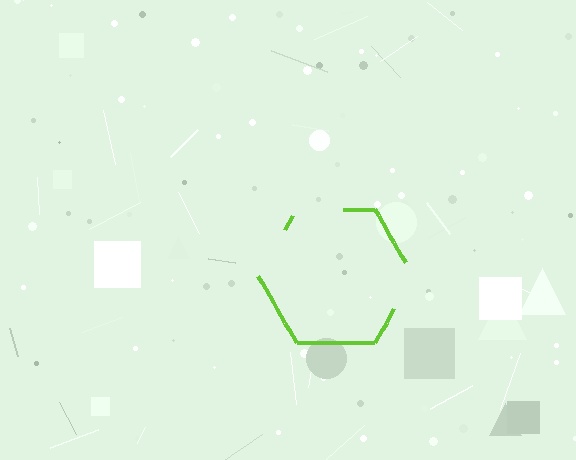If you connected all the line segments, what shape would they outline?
They would outline a hexagon.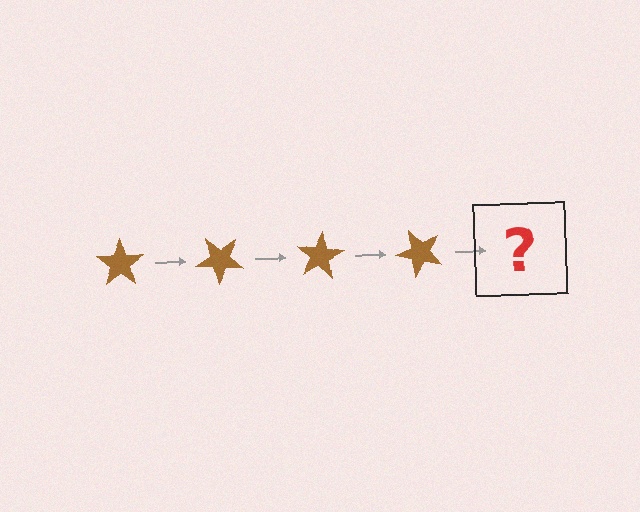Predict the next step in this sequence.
The next step is a brown star rotated 160 degrees.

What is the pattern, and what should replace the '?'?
The pattern is that the star rotates 40 degrees each step. The '?' should be a brown star rotated 160 degrees.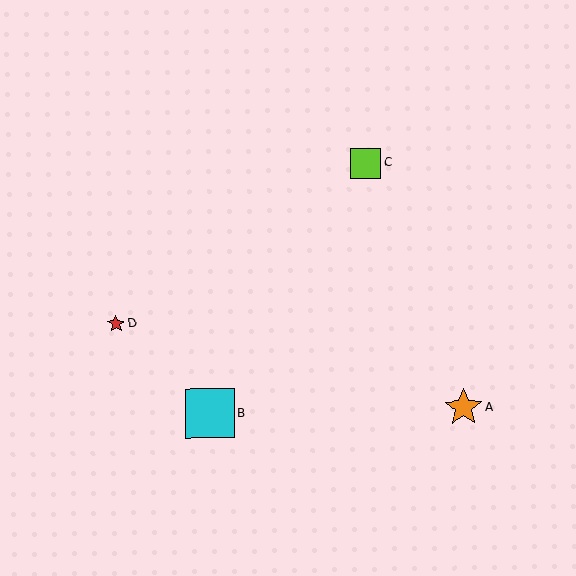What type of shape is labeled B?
Shape B is a cyan square.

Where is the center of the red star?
The center of the red star is at (116, 323).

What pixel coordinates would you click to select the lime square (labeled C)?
Click at (366, 163) to select the lime square C.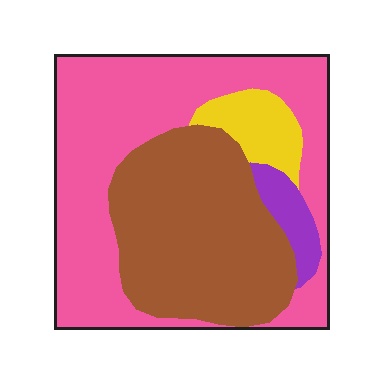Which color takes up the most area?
Pink, at roughly 50%.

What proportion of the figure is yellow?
Yellow covers roughly 10% of the figure.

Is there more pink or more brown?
Pink.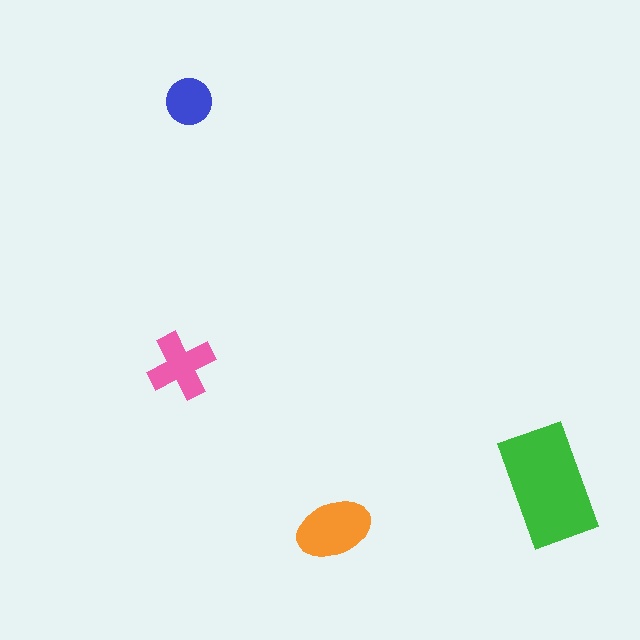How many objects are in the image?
There are 4 objects in the image.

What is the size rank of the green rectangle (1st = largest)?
1st.